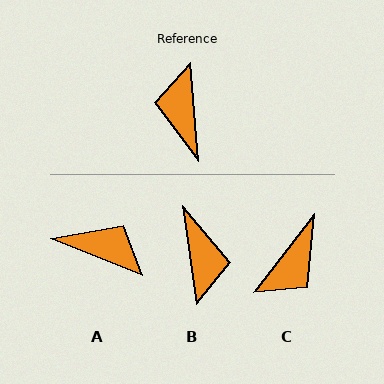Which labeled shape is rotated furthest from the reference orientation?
B, about 177 degrees away.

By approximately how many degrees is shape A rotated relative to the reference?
Approximately 116 degrees clockwise.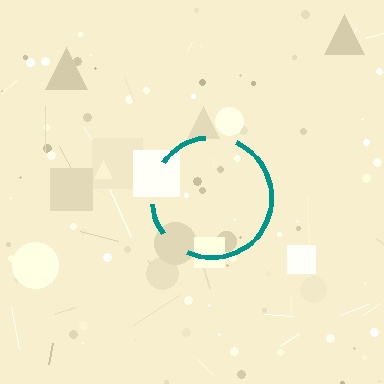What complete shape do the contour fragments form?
The contour fragments form a circle.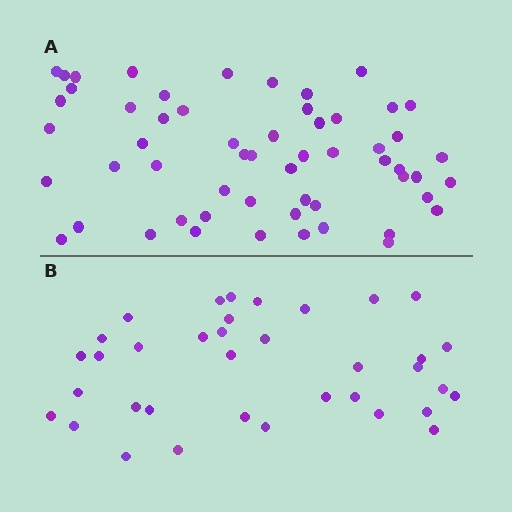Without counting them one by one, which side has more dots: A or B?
Region A (the top region) has more dots.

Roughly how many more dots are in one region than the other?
Region A has approximately 20 more dots than region B.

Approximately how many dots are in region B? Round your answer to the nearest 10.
About 40 dots. (The exact count is 36, which rounds to 40.)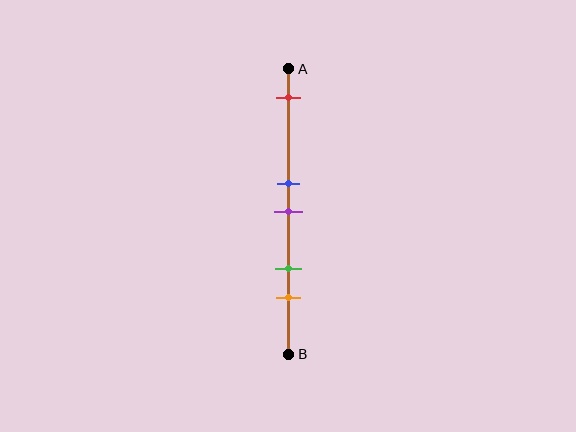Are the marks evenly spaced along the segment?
No, the marks are not evenly spaced.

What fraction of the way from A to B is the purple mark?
The purple mark is approximately 50% (0.5) of the way from A to B.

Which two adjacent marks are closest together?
The blue and purple marks are the closest adjacent pair.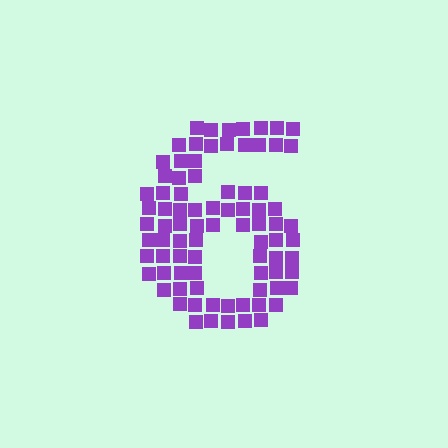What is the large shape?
The large shape is the digit 6.